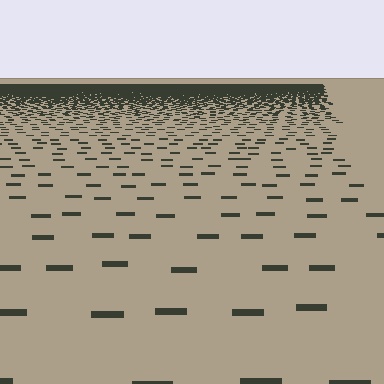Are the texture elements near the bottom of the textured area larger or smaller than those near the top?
Larger. Near the bottom, elements are closer to the viewer and appear at a bigger on-screen size.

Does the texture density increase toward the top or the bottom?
Density increases toward the top.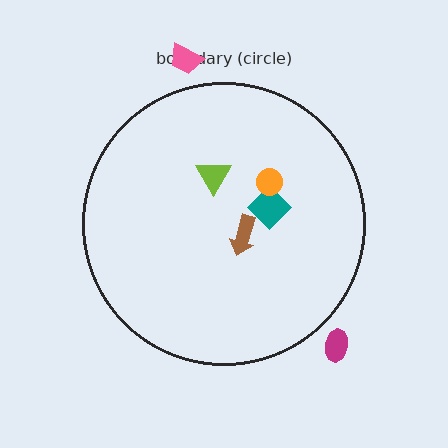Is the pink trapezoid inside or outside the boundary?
Outside.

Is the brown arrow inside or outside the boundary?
Inside.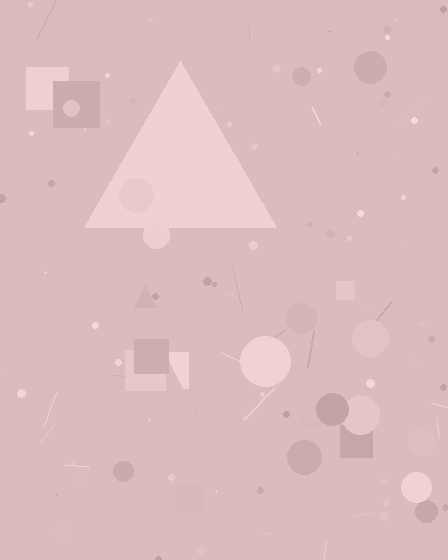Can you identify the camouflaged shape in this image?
The camouflaged shape is a triangle.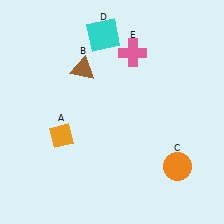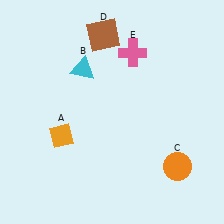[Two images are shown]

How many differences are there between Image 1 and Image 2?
There are 2 differences between the two images.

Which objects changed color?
B changed from brown to cyan. D changed from cyan to brown.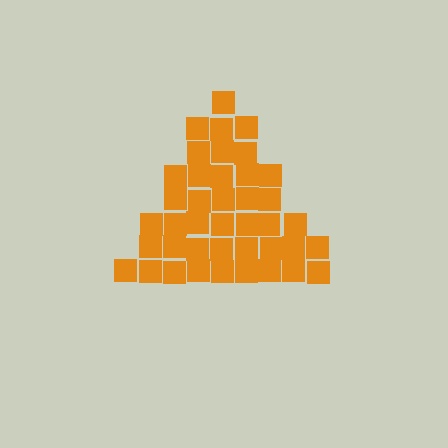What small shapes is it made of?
It is made of small squares.